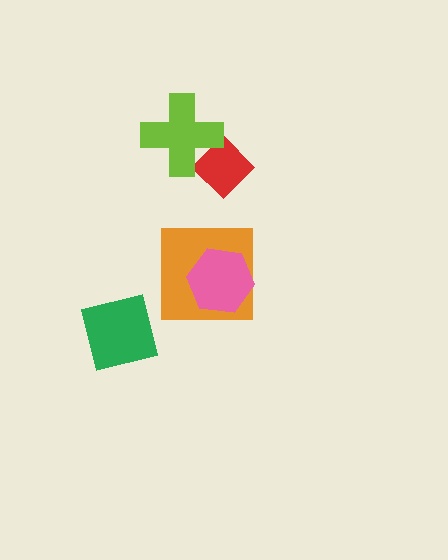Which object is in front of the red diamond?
The lime cross is in front of the red diamond.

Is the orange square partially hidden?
Yes, it is partially covered by another shape.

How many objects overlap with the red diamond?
1 object overlaps with the red diamond.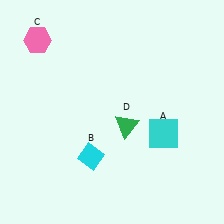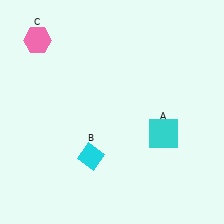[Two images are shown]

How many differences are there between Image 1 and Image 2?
There is 1 difference between the two images.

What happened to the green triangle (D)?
The green triangle (D) was removed in Image 2. It was in the bottom-right area of Image 1.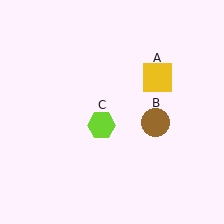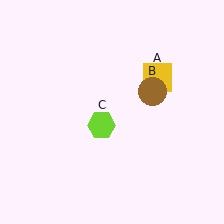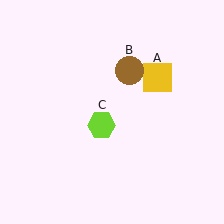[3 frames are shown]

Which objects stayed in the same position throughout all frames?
Yellow square (object A) and lime hexagon (object C) remained stationary.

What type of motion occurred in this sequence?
The brown circle (object B) rotated counterclockwise around the center of the scene.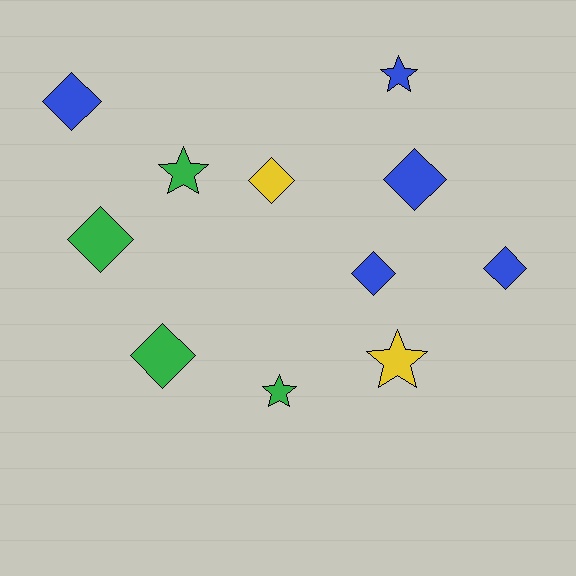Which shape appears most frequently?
Diamond, with 7 objects.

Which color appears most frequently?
Blue, with 5 objects.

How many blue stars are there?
There is 1 blue star.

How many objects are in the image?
There are 11 objects.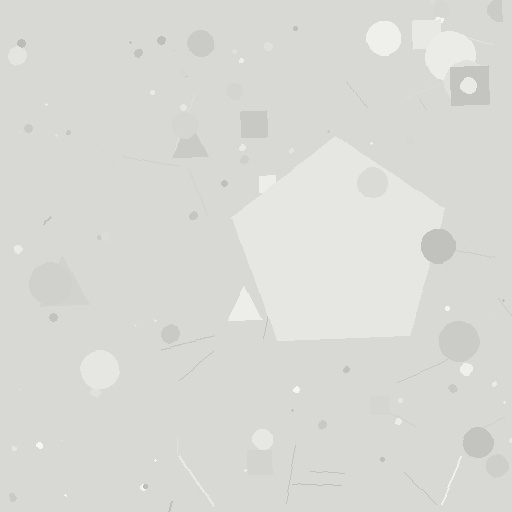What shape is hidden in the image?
A pentagon is hidden in the image.